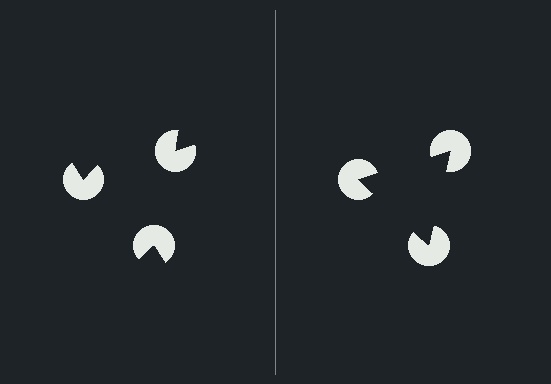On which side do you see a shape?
An illusory triangle appears on the right side. On the left side the wedge cuts are rotated, so no coherent shape forms.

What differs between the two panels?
The pac-man discs are positioned identically on both sides; only the wedge orientations differ. On the right they align to a triangle; on the left they are misaligned.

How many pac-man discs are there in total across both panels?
6 — 3 on each side.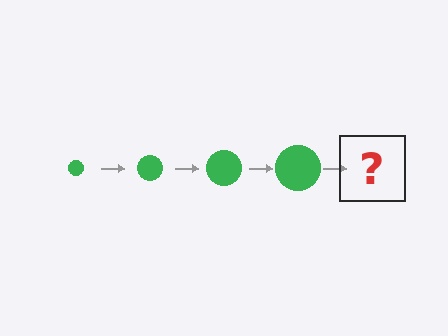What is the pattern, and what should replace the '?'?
The pattern is that the circle gets progressively larger each step. The '?' should be a green circle, larger than the previous one.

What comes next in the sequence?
The next element should be a green circle, larger than the previous one.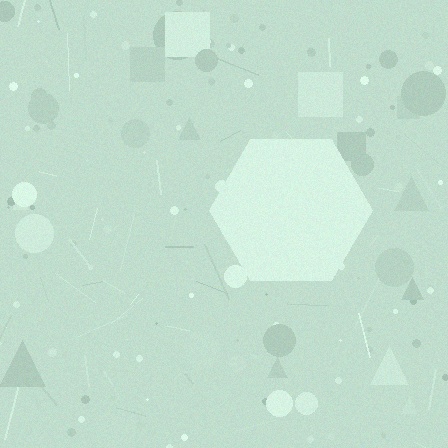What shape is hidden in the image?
A hexagon is hidden in the image.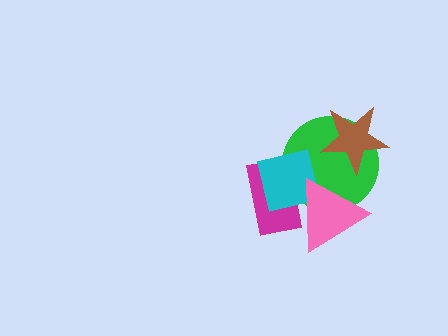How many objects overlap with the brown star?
1 object overlaps with the brown star.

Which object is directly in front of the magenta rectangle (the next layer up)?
The cyan square is directly in front of the magenta rectangle.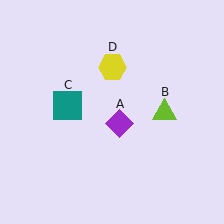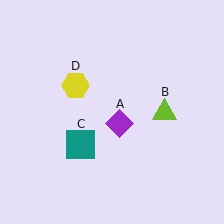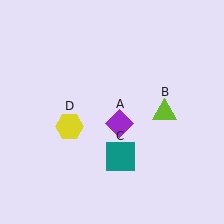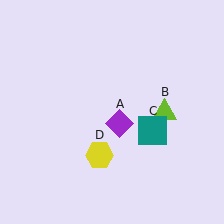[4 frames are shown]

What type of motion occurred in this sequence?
The teal square (object C), yellow hexagon (object D) rotated counterclockwise around the center of the scene.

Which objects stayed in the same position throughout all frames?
Purple diamond (object A) and lime triangle (object B) remained stationary.